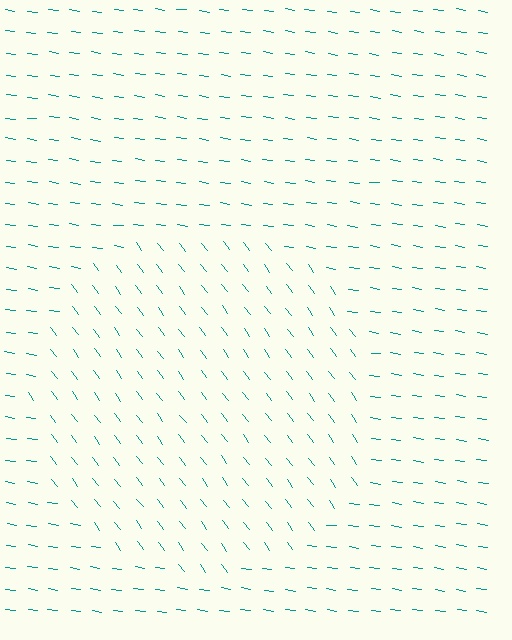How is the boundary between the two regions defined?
The boundary is defined purely by a change in line orientation (approximately 45 degrees difference). All lines are the same color and thickness.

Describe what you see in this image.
The image is filled with small teal line segments. A circle region in the image has lines oriented differently from the surrounding lines, creating a visible texture boundary.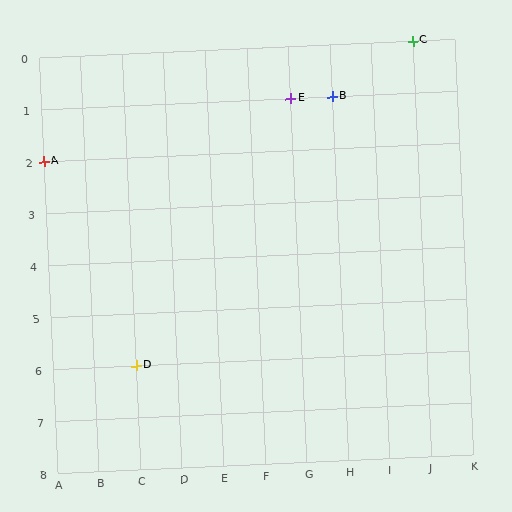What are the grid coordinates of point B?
Point B is at grid coordinates (H, 1).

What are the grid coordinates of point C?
Point C is at grid coordinates (J, 0).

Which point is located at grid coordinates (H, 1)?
Point B is at (H, 1).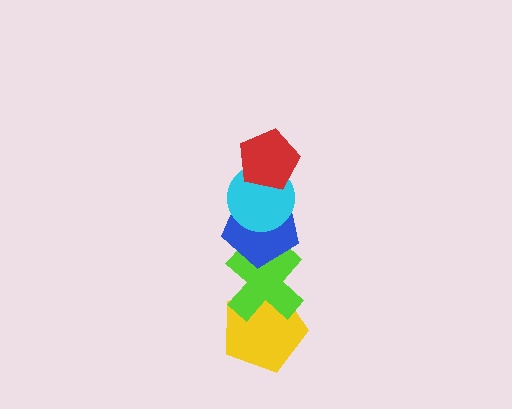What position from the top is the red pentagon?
The red pentagon is 1st from the top.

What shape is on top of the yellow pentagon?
The lime cross is on top of the yellow pentagon.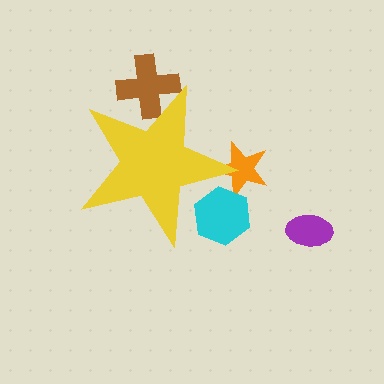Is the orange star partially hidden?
Yes, the orange star is partially hidden behind the yellow star.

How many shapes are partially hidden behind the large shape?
3 shapes are partially hidden.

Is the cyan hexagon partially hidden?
Yes, the cyan hexagon is partially hidden behind the yellow star.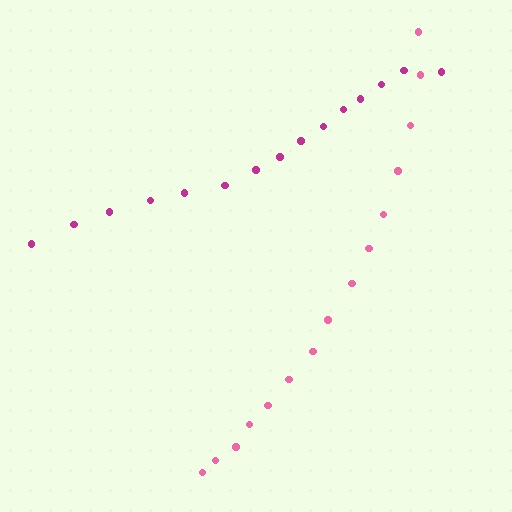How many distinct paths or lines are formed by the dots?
There are 2 distinct paths.